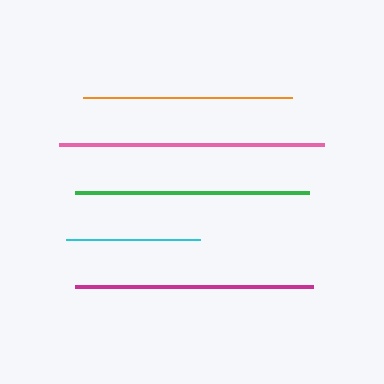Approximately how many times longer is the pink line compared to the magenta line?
The pink line is approximately 1.1 times the length of the magenta line.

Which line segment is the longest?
The pink line is the longest at approximately 265 pixels.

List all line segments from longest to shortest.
From longest to shortest: pink, magenta, green, orange, cyan.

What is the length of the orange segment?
The orange segment is approximately 209 pixels long.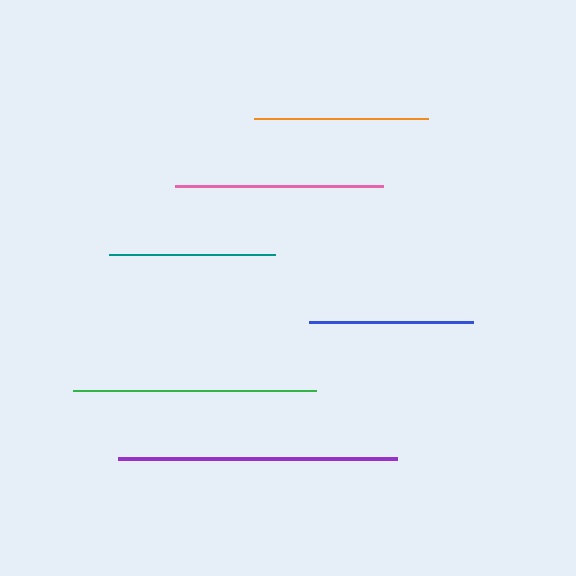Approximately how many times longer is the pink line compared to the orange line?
The pink line is approximately 1.2 times the length of the orange line.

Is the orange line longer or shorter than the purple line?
The purple line is longer than the orange line.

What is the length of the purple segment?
The purple segment is approximately 278 pixels long.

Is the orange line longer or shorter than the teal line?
The orange line is longer than the teal line.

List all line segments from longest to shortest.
From longest to shortest: purple, green, pink, orange, teal, blue.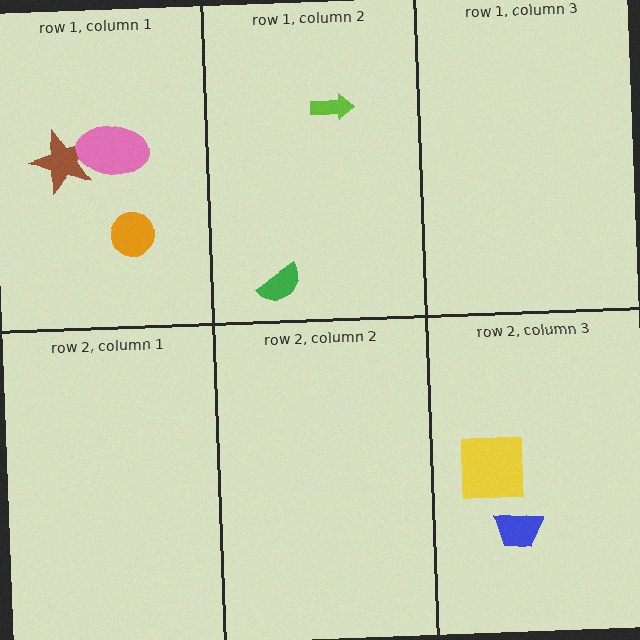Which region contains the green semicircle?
The row 1, column 2 region.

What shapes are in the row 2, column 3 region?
The blue trapezoid, the yellow square.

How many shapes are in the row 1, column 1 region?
3.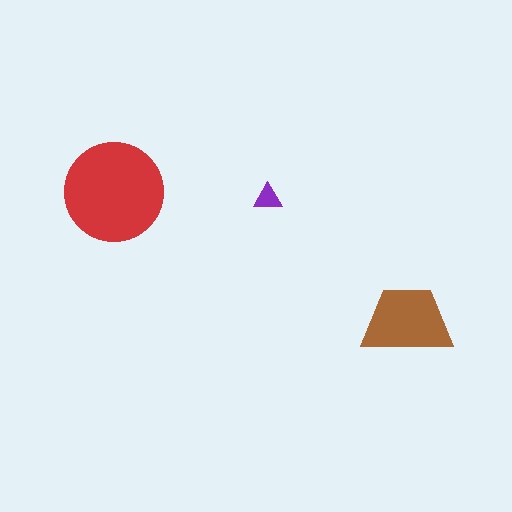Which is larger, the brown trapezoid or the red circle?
The red circle.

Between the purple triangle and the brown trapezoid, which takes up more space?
The brown trapezoid.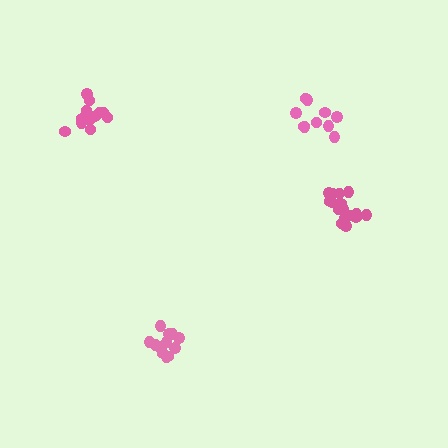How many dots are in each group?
Group 1: 10 dots, Group 2: 13 dots, Group 3: 16 dots, Group 4: 13 dots (52 total).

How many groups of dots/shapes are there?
There are 4 groups.